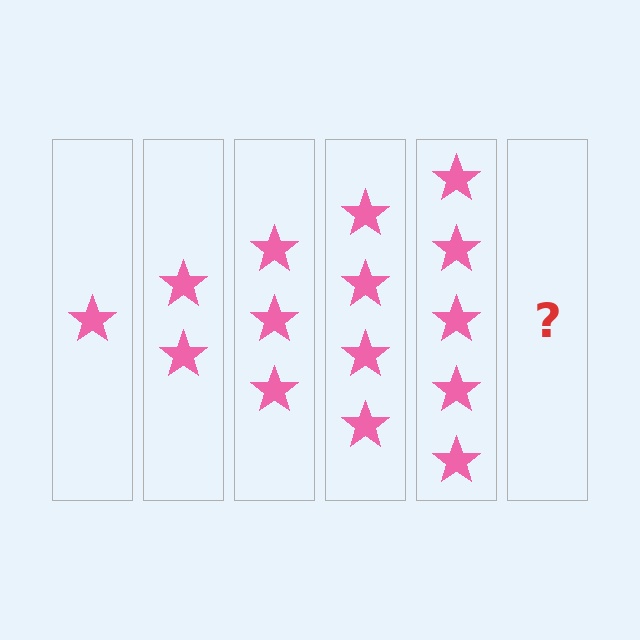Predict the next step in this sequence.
The next step is 6 stars.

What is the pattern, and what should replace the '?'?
The pattern is that each step adds one more star. The '?' should be 6 stars.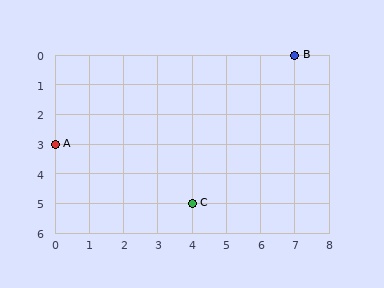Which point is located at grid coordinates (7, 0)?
Point B is at (7, 0).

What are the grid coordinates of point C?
Point C is at grid coordinates (4, 5).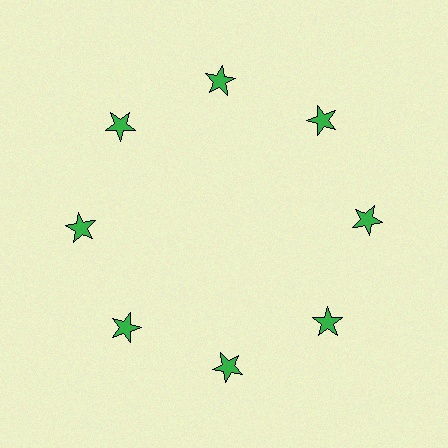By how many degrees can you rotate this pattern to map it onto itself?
The pattern maps onto itself every 45 degrees of rotation.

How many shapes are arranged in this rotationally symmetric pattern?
There are 8 shapes, arranged in 8 groups of 1.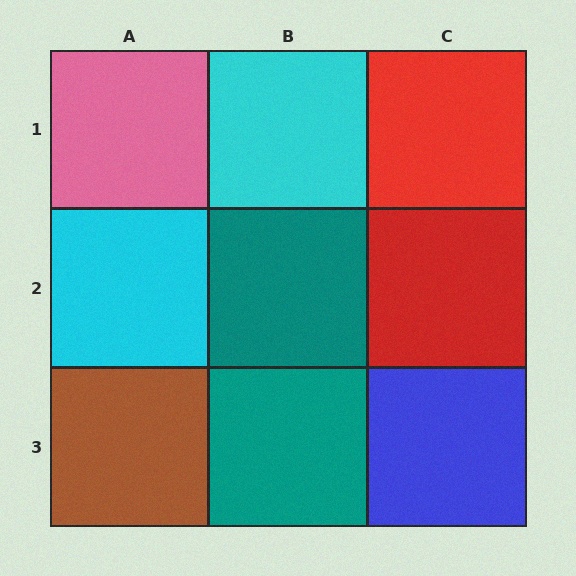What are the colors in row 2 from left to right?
Cyan, teal, red.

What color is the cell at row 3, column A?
Brown.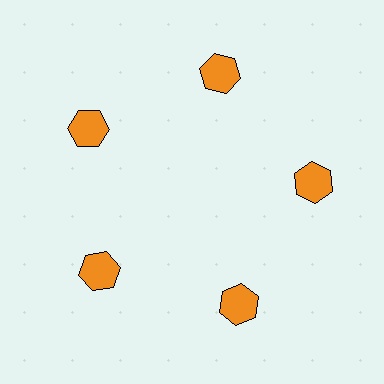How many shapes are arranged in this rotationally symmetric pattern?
There are 5 shapes, arranged in 5 groups of 1.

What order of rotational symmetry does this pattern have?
This pattern has 5-fold rotational symmetry.